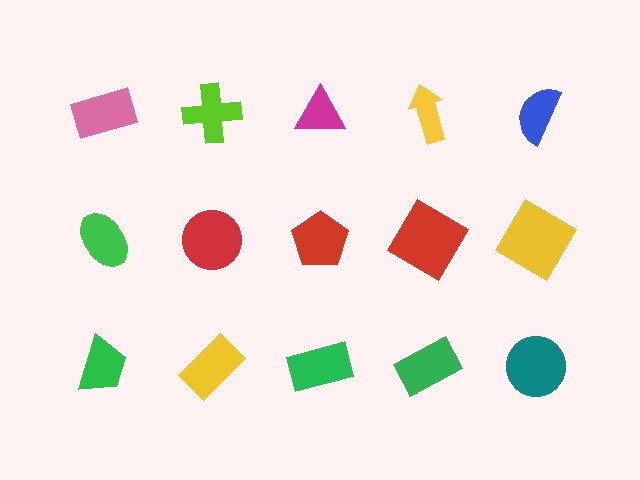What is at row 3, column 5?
A teal circle.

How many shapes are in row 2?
5 shapes.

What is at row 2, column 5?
A yellow diamond.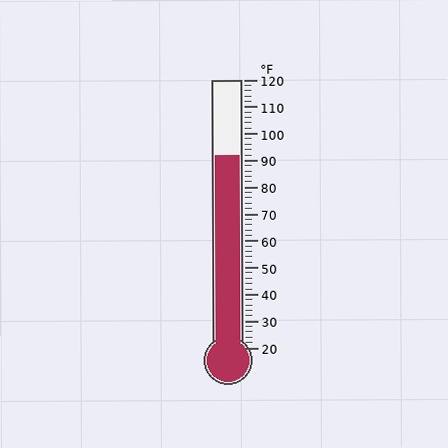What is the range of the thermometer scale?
The thermometer scale ranges from 20°F to 120°F.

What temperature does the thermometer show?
The thermometer shows approximately 92°F.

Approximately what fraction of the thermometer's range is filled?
The thermometer is filled to approximately 70% of its range.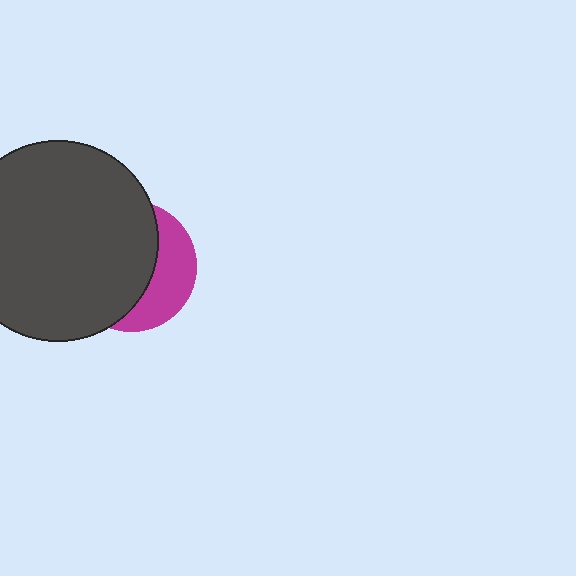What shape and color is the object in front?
The object in front is a dark gray circle.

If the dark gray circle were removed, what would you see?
You would see the complete magenta circle.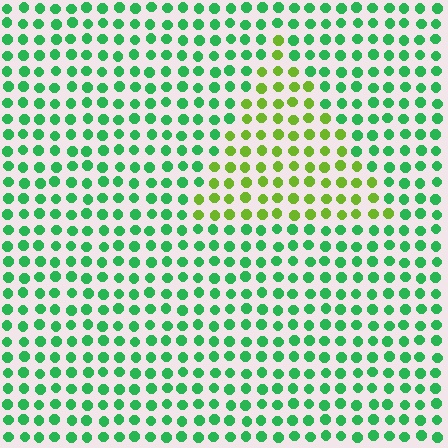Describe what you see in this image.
The image is filled with small green elements in a uniform arrangement. A triangle-shaped region is visible where the elements are tinted to a slightly different hue, forming a subtle color boundary.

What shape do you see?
I see a triangle.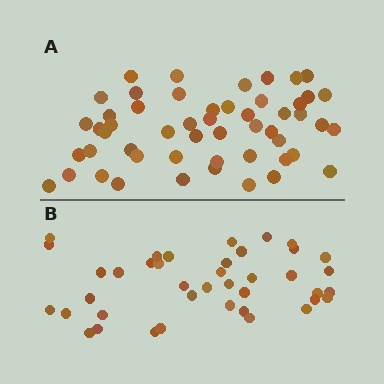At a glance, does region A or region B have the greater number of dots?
Region A (the top region) has more dots.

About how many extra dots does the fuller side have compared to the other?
Region A has roughly 12 or so more dots than region B.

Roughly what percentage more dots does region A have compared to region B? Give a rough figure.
About 30% more.